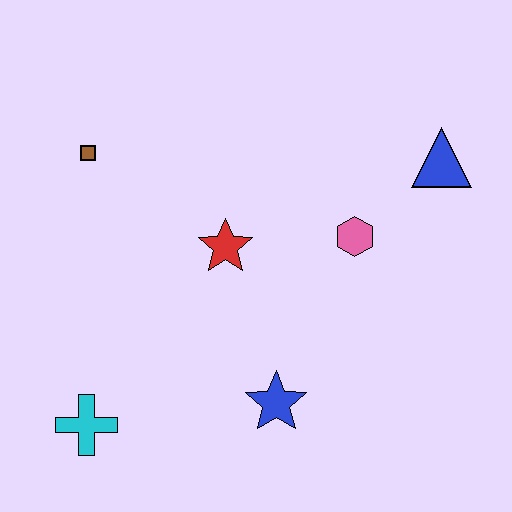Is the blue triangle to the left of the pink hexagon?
No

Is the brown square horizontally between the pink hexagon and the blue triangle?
No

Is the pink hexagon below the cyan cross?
No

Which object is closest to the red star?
The pink hexagon is closest to the red star.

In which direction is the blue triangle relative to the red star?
The blue triangle is to the right of the red star.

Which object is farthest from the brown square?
The blue triangle is farthest from the brown square.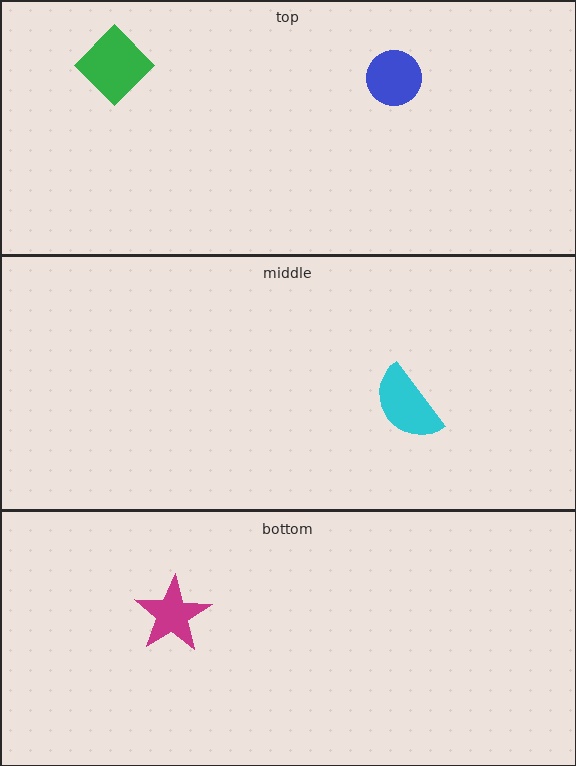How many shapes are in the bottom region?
1.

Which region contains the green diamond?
The top region.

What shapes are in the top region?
The green diamond, the blue circle.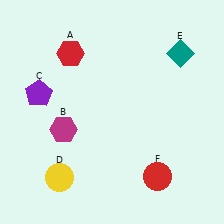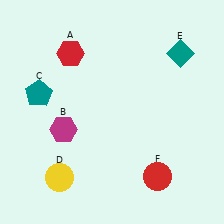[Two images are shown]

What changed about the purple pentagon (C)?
In Image 1, C is purple. In Image 2, it changed to teal.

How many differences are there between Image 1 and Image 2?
There is 1 difference between the two images.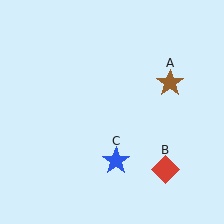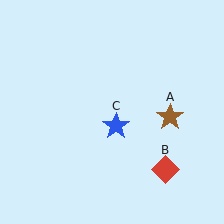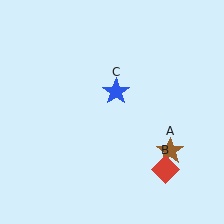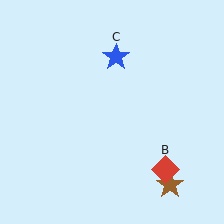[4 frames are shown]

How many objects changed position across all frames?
2 objects changed position: brown star (object A), blue star (object C).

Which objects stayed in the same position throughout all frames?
Red diamond (object B) remained stationary.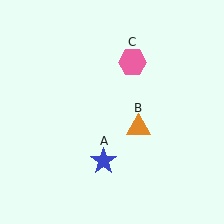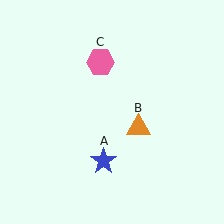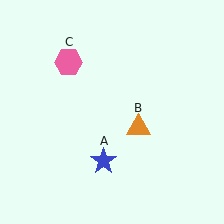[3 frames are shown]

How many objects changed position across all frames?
1 object changed position: pink hexagon (object C).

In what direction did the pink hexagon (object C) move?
The pink hexagon (object C) moved left.